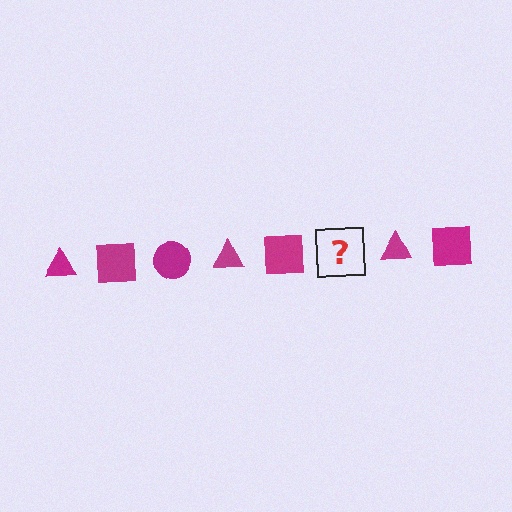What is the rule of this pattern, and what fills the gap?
The rule is that the pattern cycles through triangle, square, circle shapes in magenta. The gap should be filled with a magenta circle.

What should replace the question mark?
The question mark should be replaced with a magenta circle.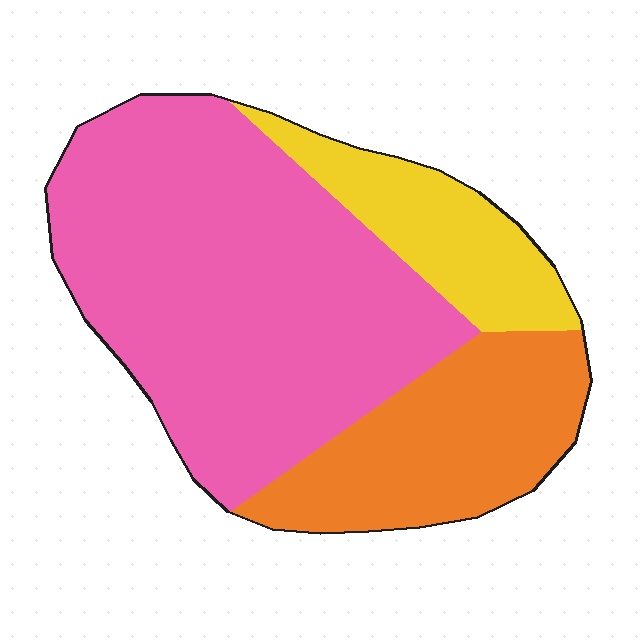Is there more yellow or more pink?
Pink.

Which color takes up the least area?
Yellow, at roughly 15%.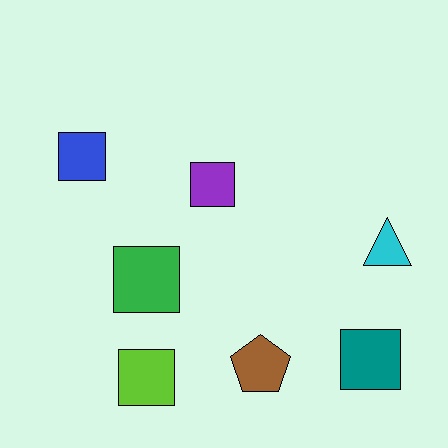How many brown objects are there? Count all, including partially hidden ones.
There is 1 brown object.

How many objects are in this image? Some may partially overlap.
There are 7 objects.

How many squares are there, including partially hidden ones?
There are 5 squares.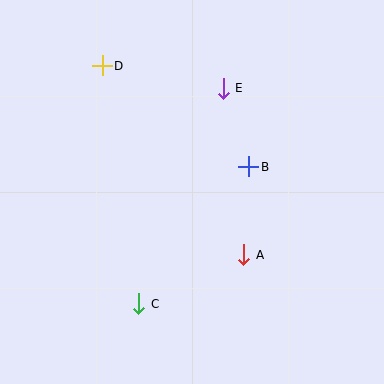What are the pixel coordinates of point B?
Point B is at (249, 167).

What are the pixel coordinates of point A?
Point A is at (244, 255).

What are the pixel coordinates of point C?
Point C is at (139, 304).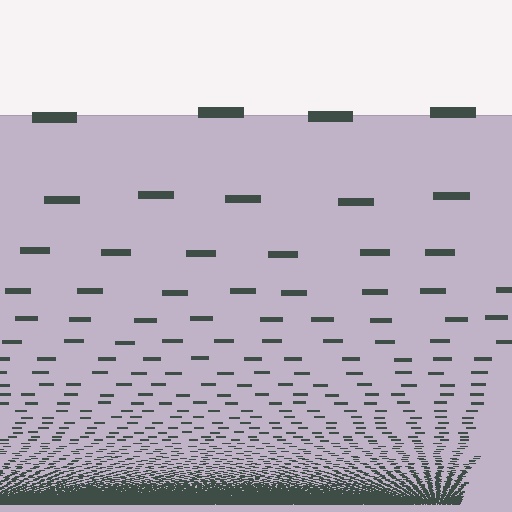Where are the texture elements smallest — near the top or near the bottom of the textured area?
Near the bottom.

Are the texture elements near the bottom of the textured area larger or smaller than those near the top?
Smaller. The gradient is inverted — elements near the bottom are smaller and denser.